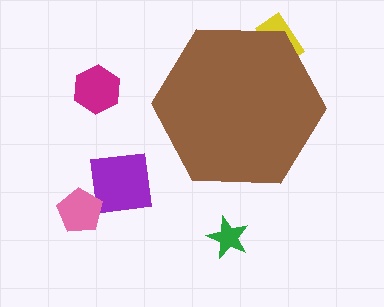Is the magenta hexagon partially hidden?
No, the magenta hexagon is fully visible.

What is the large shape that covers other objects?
A brown hexagon.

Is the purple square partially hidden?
No, the purple square is fully visible.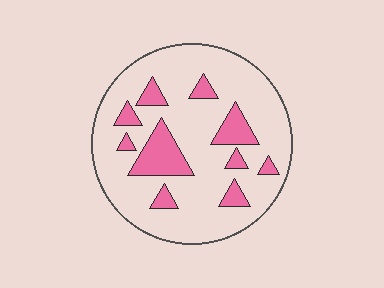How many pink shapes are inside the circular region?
10.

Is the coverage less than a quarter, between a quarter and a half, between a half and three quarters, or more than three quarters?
Less than a quarter.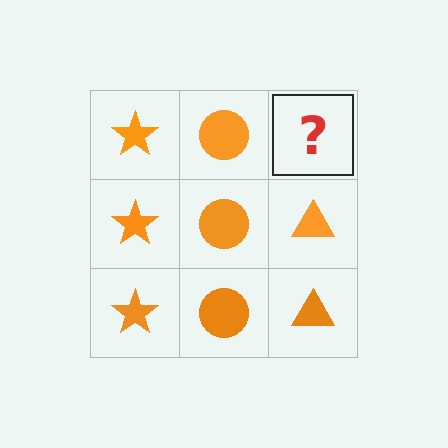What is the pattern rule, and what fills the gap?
The rule is that each column has a consistent shape. The gap should be filled with an orange triangle.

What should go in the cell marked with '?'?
The missing cell should contain an orange triangle.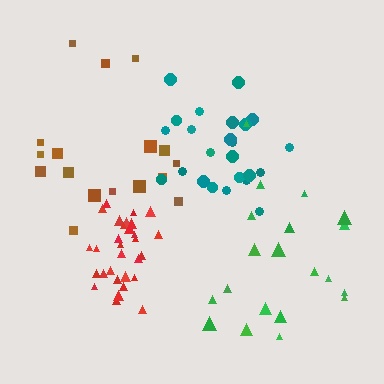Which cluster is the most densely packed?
Red.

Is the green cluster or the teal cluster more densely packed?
Teal.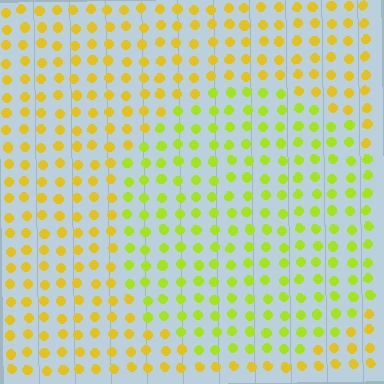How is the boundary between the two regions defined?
The boundary is defined purely by a slight shift in hue (about 30 degrees). Spacing, size, and orientation are identical on both sides.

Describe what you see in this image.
The image is filled with small yellow elements in a uniform arrangement. A circle-shaped region is visible where the elements are tinted to a slightly different hue, forming a subtle color boundary.